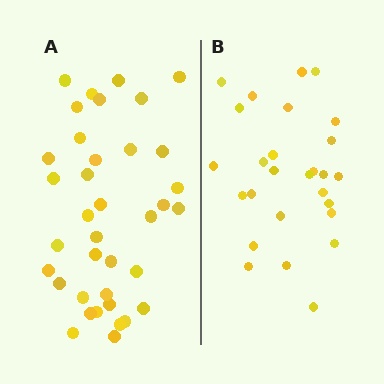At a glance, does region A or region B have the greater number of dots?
Region A (the left region) has more dots.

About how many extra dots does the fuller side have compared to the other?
Region A has roughly 10 or so more dots than region B.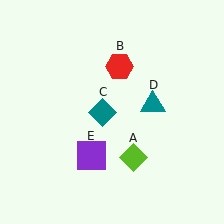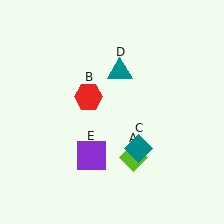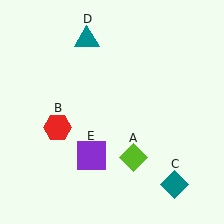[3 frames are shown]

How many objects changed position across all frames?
3 objects changed position: red hexagon (object B), teal diamond (object C), teal triangle (object D).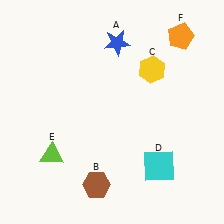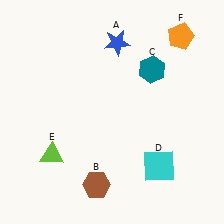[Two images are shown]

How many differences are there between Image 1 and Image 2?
There is 1 difference between the two images.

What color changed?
The hexagon (C) changed from yellow in Image 1 to teal in Image 2.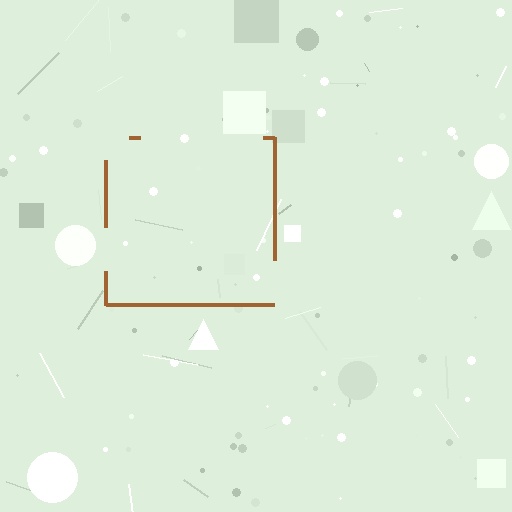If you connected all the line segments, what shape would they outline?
They would outline a square.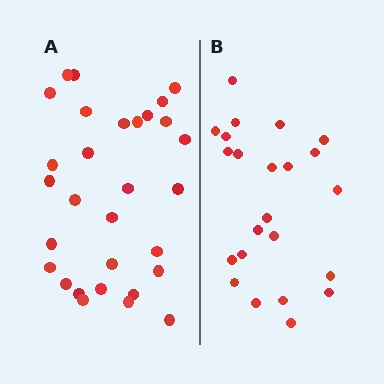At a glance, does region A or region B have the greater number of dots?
Region A (the left region) has more dots.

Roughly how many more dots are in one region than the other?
Region A has roughly 8 or so more dots than region B.